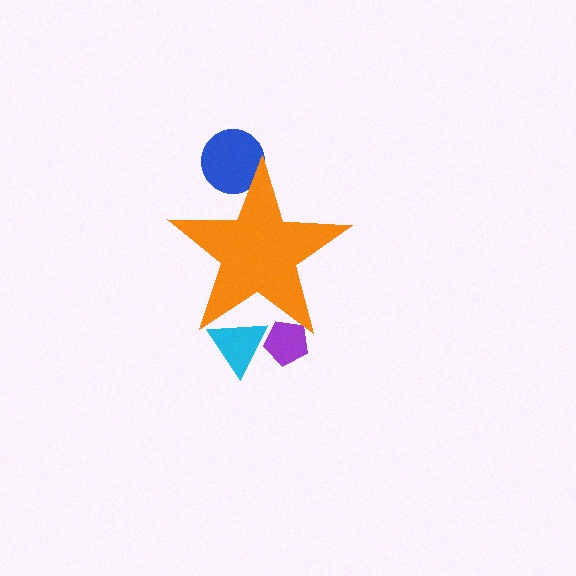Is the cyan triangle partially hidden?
Yes, the cyan triangle is partially hidden behind the orange star.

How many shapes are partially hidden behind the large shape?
3 shapes are partially hidden.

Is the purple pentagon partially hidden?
Yes, the purple pentagon is partially hidden behind the orange star.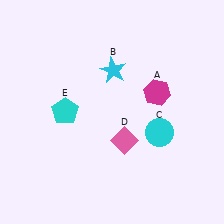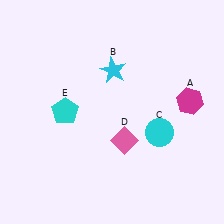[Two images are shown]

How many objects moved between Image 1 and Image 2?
1 object moved between the two images.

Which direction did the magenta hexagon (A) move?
The magenta hexagon (A) moved right.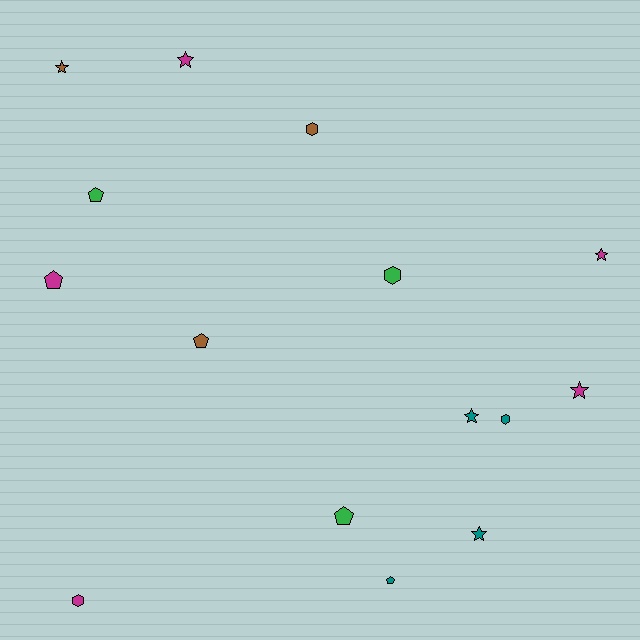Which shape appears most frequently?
Star, with 6 objects.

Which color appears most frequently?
Magenta, with 5 objects.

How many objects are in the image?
There are 15 objects.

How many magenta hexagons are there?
There is 1 magenta hexagon.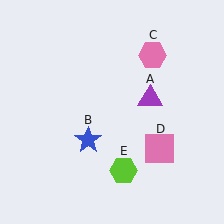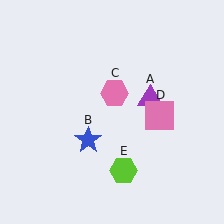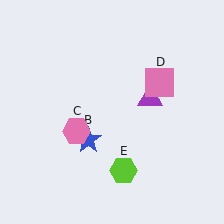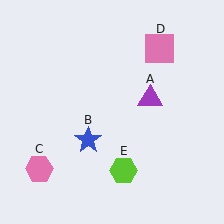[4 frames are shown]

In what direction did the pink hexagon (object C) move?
The pink hexagon (object C) moved down and to the left.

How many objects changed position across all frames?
2 objects changed position: pink hexagon (object C), pink square (object D).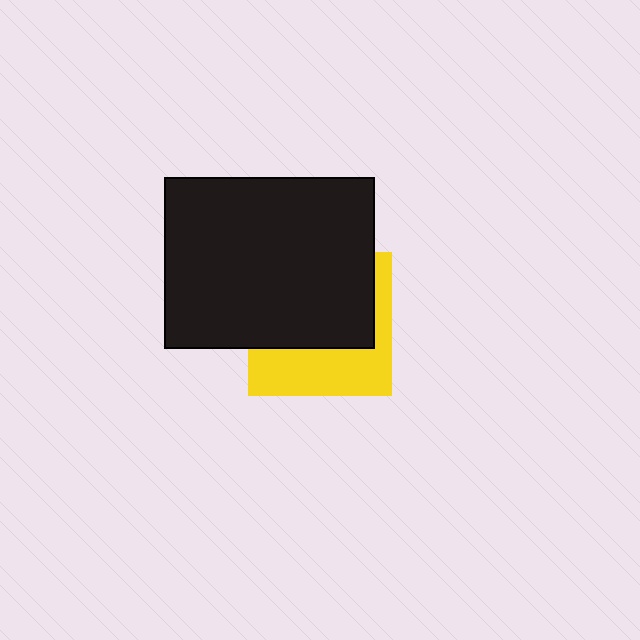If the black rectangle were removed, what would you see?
You would see the complete yellow square.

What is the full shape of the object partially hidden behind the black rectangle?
The partially hidden object is a yellow square.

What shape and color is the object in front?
The object in front is a black rectangle.